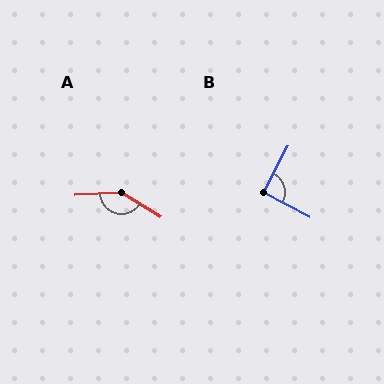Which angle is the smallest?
B, at approximately 90 degrees.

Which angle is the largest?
A, at approximately 146 degrees.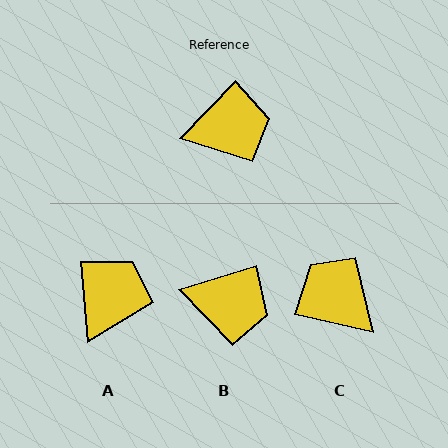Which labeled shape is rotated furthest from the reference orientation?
C, about 120 degrees away.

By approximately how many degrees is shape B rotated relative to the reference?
Approximately 29 degrees clockwise.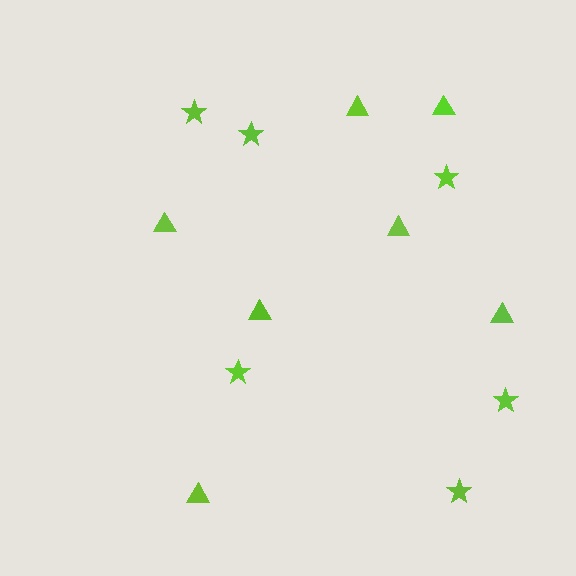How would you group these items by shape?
There are 2 groups: one group of triangles (7) and one group of stars (6).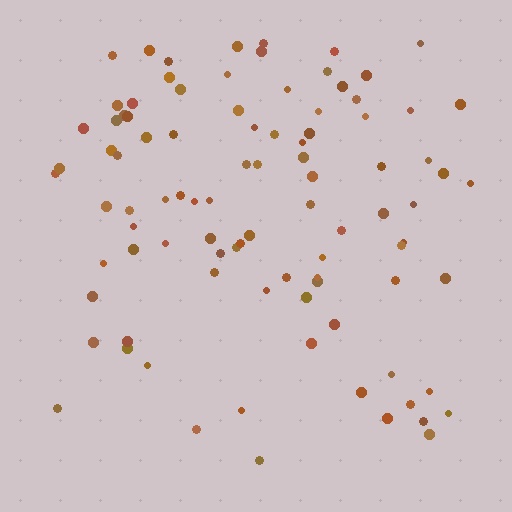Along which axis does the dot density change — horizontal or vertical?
Vertical.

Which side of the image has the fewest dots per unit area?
The bottom.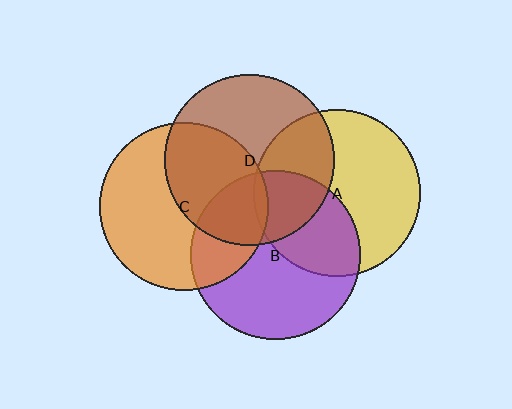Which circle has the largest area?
Circle D (brown).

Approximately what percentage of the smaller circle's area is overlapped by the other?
Approximately 45%.